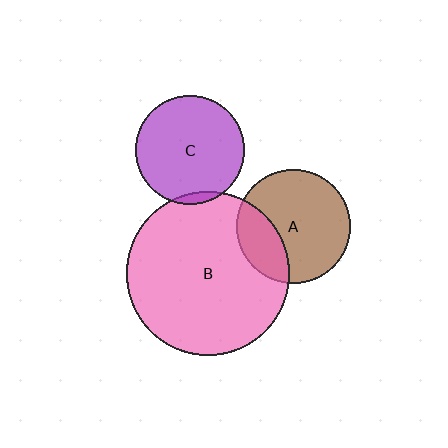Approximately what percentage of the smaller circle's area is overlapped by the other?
Approximately 5%.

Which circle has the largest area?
Circle B (pink).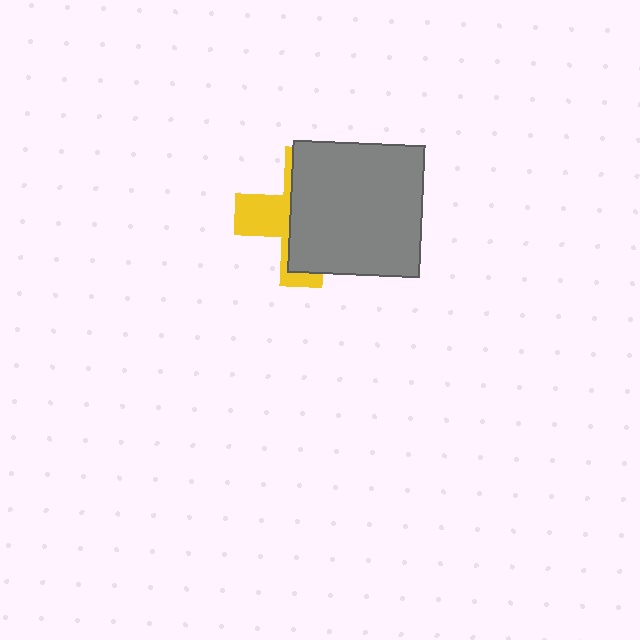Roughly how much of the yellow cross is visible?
A small part of it is visible (roughly 36%).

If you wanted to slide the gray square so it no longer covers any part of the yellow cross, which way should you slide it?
Slide it right — that is the most direct way to separate the two shapes.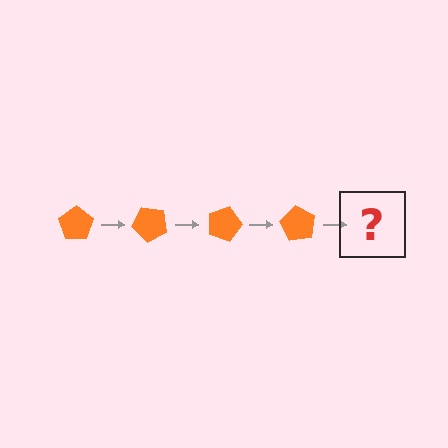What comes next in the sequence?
The next element should be an orange pentagon rotated 180 degrees.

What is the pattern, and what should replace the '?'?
The pattern is that the pentagon rotates 45 degrees each step. The '?' should be an orange pentagon rotated 180 degrees.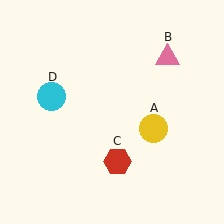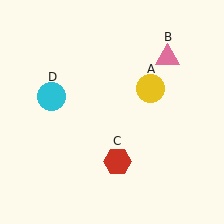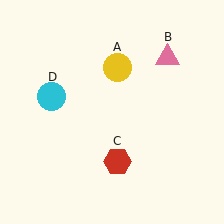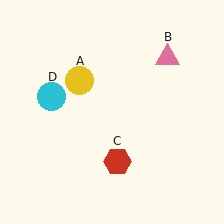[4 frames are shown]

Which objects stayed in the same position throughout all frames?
Pink triangle (object B) and red hexagon (object C) and cyan circle (object D) remained stationary.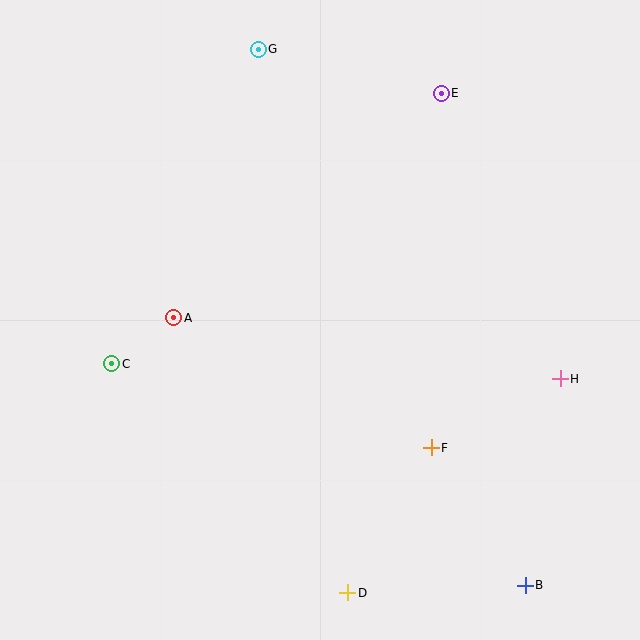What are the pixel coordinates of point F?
Point F is at (431, 448).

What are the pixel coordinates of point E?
Point E is at (441, 93).